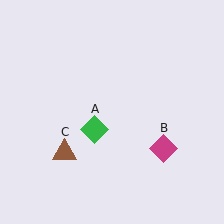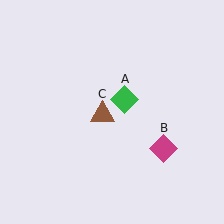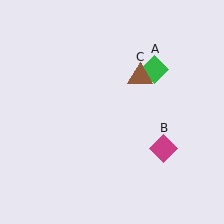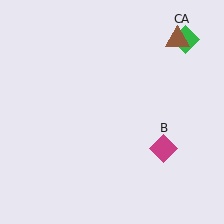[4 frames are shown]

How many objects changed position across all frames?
2 objects changed position: green diamond (object A), brown triangle (object C).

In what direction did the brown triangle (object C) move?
The brown triangle (object C) moved up and to the right.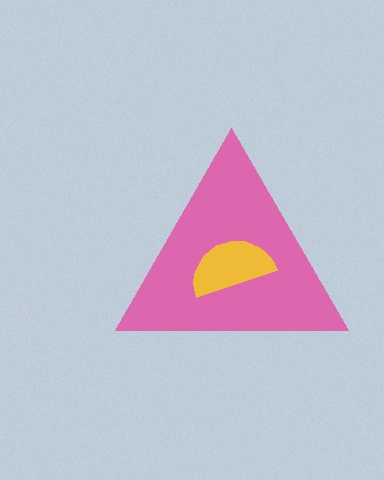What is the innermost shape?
The yellow semicircle.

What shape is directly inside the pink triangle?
The yellow semicircle.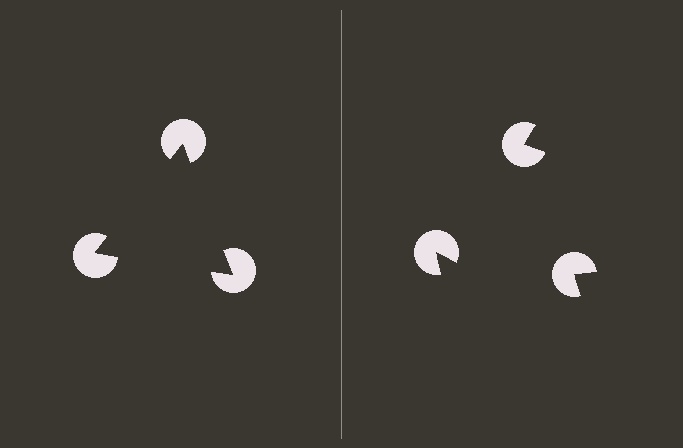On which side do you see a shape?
An illusory triangle appears on the left side. On the right side the wedge cuts are rotated, so no coherent shape forms.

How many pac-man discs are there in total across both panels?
6 — 3 on each side.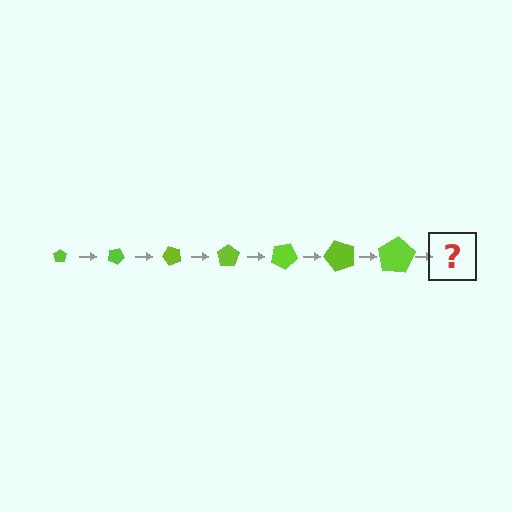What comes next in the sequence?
The next element should be a pentagon, larger than the previous one and rotated 175 degrees from the start.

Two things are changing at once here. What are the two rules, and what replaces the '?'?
The two rules are that the pentagon grows larger each step and it rotates 25 degrees each step. The '?' should be a pentagon, larger than the previous one and rotated 175 degrees from the start.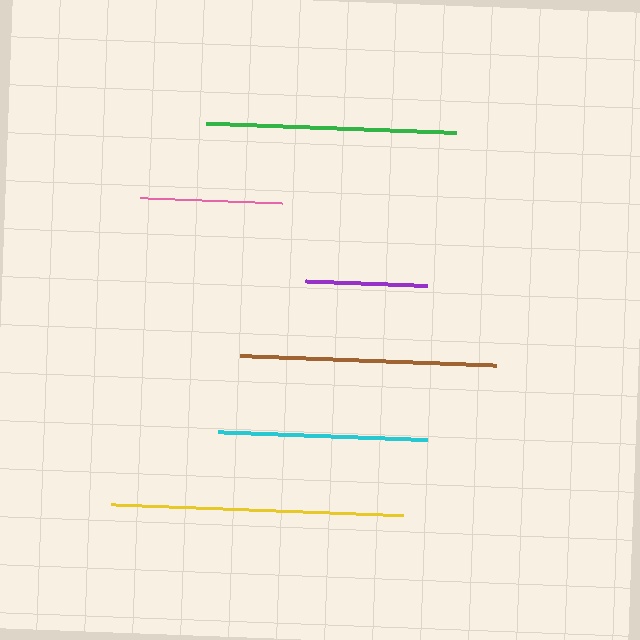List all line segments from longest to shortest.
From longest to shortest: yellow, brown, green, cyan, pink, purple.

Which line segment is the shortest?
The purple line is the shortest at approximately 122 pixels.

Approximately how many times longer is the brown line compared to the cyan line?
The brown line is approximately 1.2 times the length of the cyan line.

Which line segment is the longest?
The yellow line is the longest at approximately 291 pixels.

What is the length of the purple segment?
The purple segment is approximately 122 pixels long.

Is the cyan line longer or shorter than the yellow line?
The yellow line is longer than the cyan line.